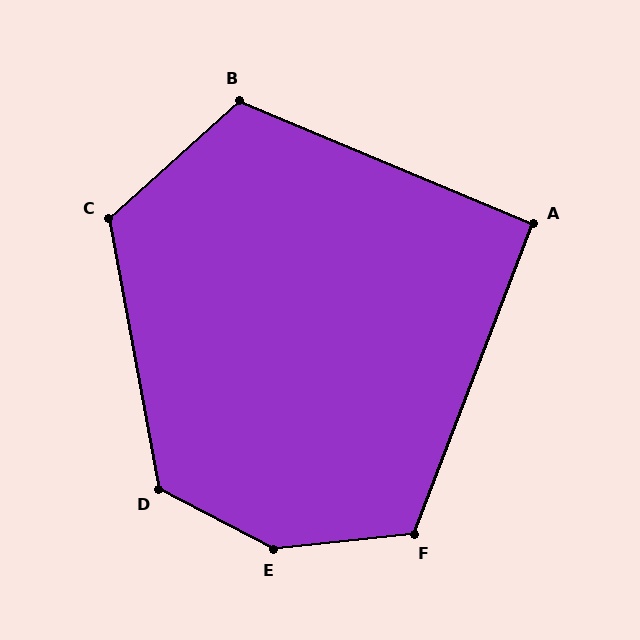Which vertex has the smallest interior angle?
A, at approximately 92 degrees.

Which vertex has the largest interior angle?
E, at approximately 146 degrees.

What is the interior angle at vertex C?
Approximately 122 degrees (obtuse).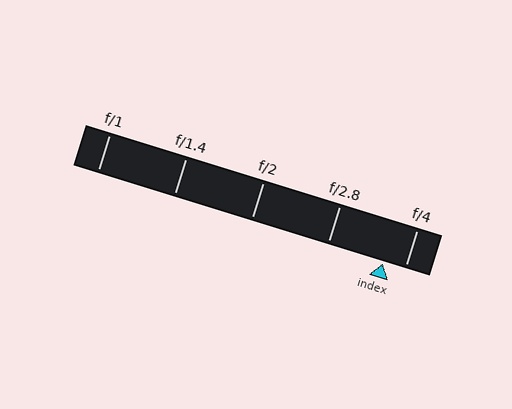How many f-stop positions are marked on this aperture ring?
There are 5 f-stop positions marked.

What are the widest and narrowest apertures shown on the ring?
The widest aperture shown is f/1 and the narrowest is f/4.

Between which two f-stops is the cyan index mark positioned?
The index mark is between f/2.8 and f/4.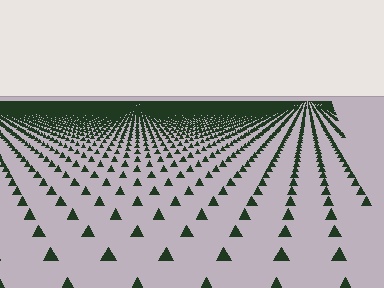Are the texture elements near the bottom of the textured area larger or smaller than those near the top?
Larger. Near the bottom, elements are closer to the viewer and appear at a bigger on-screen size.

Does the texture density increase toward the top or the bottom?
Density increases toward the top.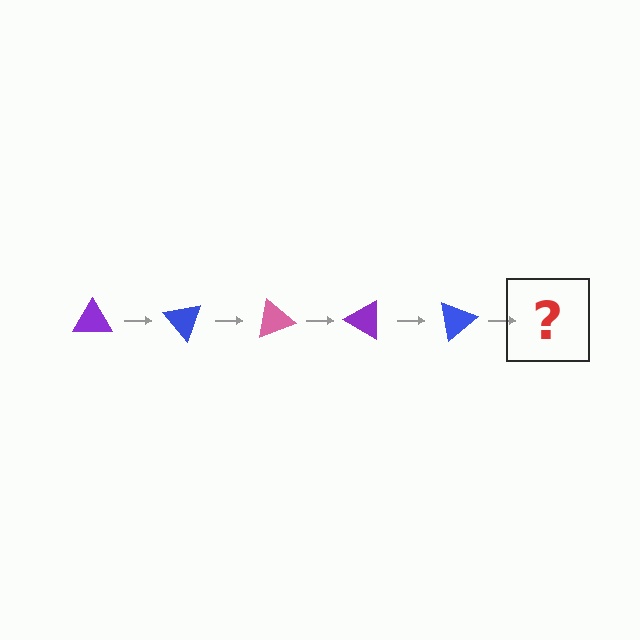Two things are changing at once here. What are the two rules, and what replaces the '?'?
The two rules are that it rotates 50 degrees each step and the color cycles through purple, blue, and pink. The '?' should be a pink triangle, rotated 250 degrees from the start.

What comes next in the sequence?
The next element should be a pink triangle, rotated 250 degrees from the start.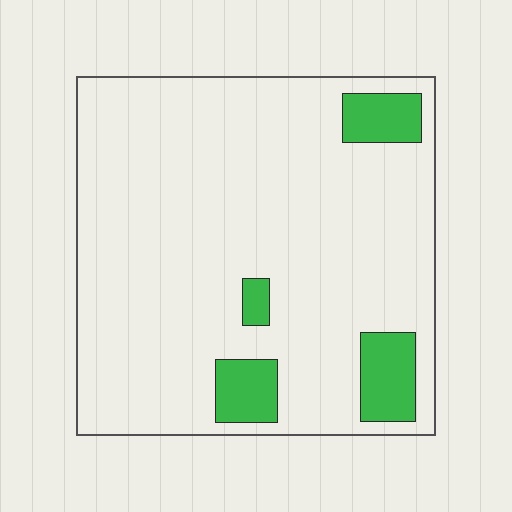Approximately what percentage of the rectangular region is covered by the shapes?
Approximately 10%.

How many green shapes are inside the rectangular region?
4.